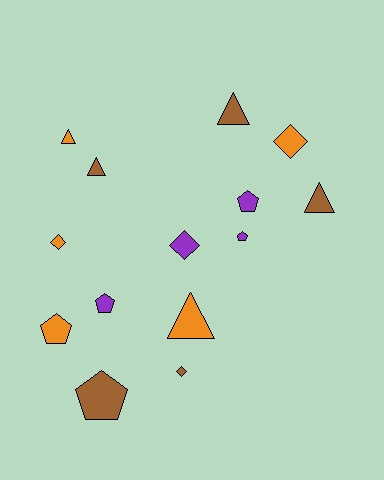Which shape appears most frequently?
Pentagon, with 5 objects.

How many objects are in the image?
There are 14 objects.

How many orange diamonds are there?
There are 2 orange diamonds.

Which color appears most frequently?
Brown, with 5 objects.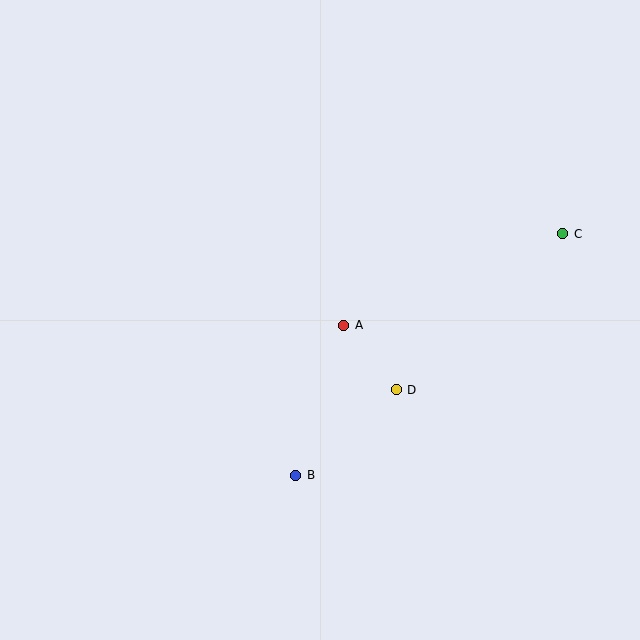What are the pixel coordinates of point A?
Point A is at (344, 325).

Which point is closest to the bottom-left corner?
Point B is closest to the bottom-left corner.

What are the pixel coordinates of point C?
Point C is at (563, 234).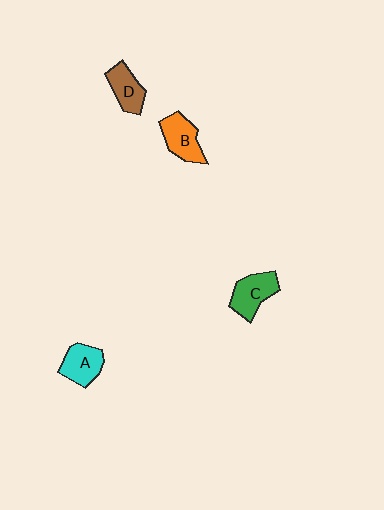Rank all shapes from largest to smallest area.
From largest to smallest: C (green), B (orange), A (cyan), D (brown).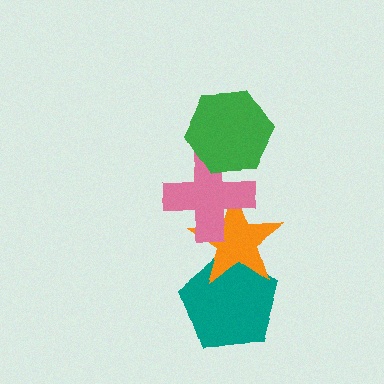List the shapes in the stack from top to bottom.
From top to bottom: the green hexagon, the pink cross, the orange star, the teal pentagon.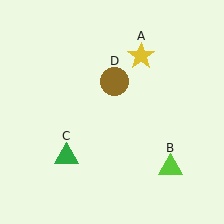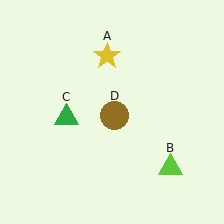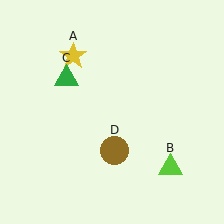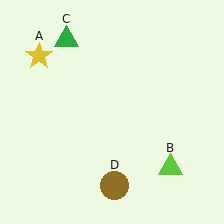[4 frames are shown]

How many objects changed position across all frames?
3 objects changed position: yellow star (object A), green triangle (object C), brown circle (object D).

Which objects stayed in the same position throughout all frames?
Lime triangle (object B) remained stationary.